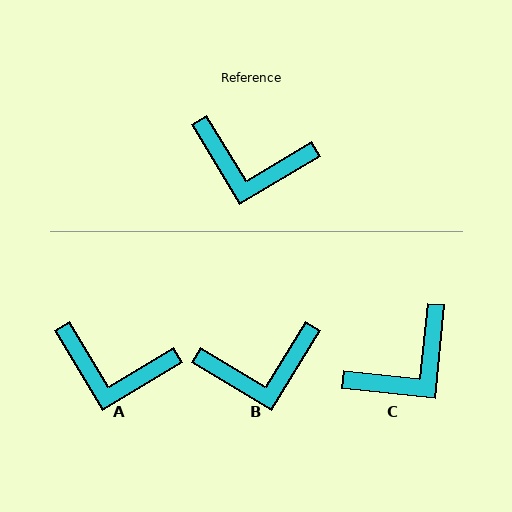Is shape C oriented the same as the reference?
No, it is off by about 53 degrees.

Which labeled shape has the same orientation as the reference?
A.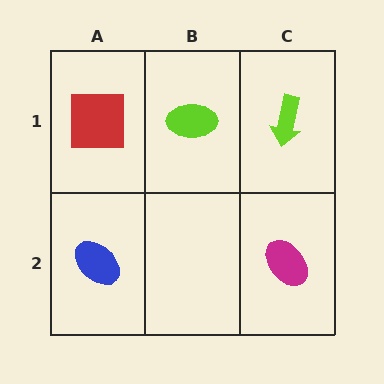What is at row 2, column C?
A magenta ellipse.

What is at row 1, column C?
A lime arrow.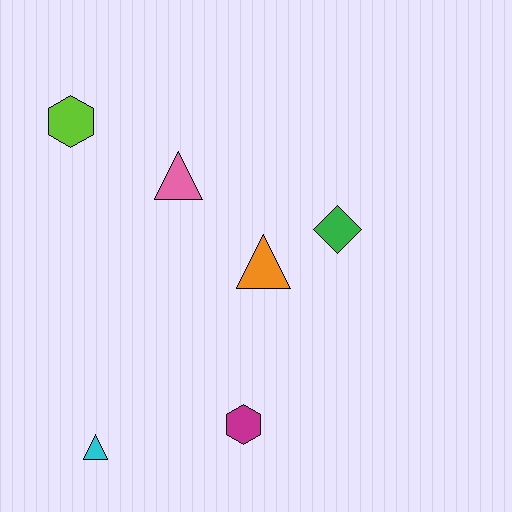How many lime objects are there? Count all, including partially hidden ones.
There is 1 lime object.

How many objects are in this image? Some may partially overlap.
There are 6 objects.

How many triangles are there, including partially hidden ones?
There are 3 triangles.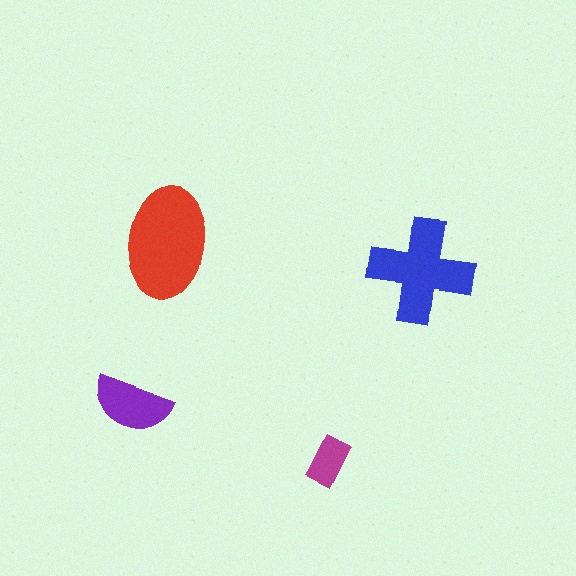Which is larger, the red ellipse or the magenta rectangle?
The red ellipse.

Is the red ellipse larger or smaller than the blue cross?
Larger.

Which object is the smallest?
The magenta rectangle.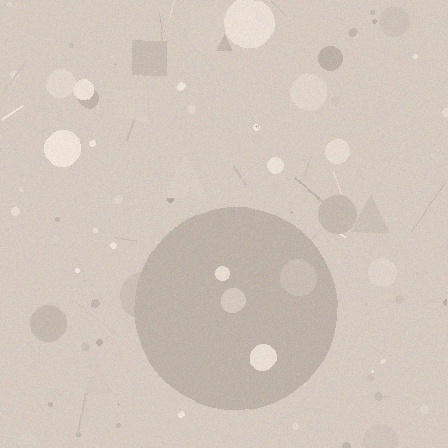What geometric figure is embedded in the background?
A circle is embedded in the background.